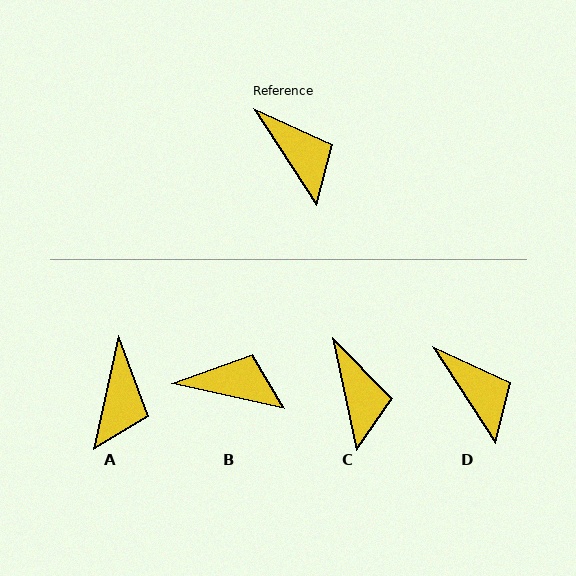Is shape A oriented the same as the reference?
No, it is off by about 45 degrees.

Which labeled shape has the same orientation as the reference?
D.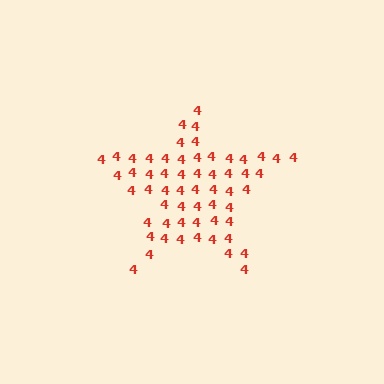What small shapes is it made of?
It is made of small digit 4's.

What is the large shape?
The large shape is a star.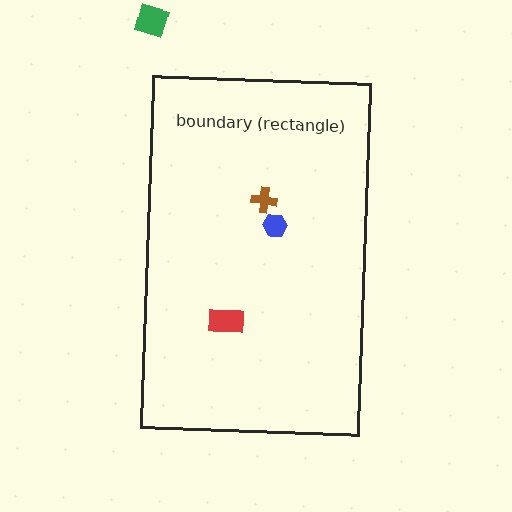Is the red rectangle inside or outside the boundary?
Inside.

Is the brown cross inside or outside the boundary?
Inside.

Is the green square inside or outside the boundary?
Outside.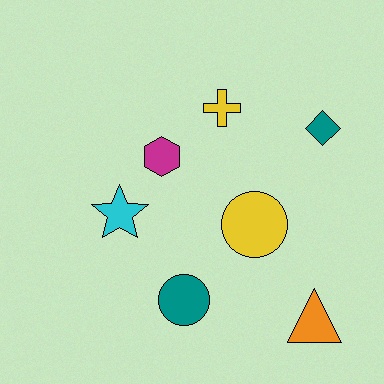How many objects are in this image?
There are 7 objects.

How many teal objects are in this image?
There are 2 teal objects.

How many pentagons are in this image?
There are no pentagons.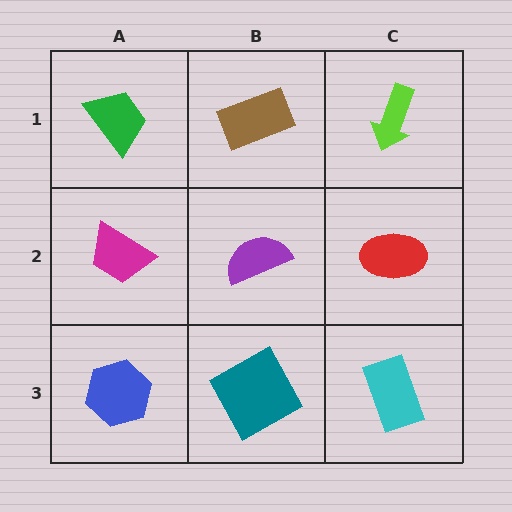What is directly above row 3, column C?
A red ellipse.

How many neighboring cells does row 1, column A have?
2.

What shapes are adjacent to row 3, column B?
A purple semicircle (row 2, column B), a blue hexagon (row 3, column A), a cyan rectangle (row 3, column C).